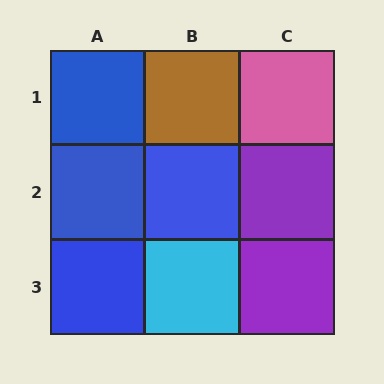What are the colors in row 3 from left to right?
Blue, cyan, purple.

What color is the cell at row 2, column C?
Purple.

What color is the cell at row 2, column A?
Blue.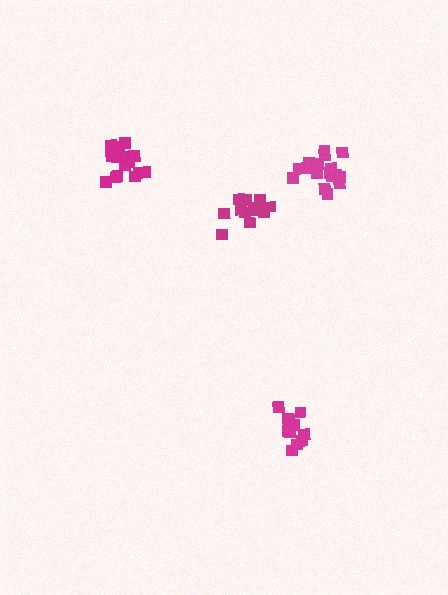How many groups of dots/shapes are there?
There are 4 groups.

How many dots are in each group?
Group 1: 12 dots, Group 2: 17 dots, Group 3: 17 dots, Group 4: 11 dots (57 total).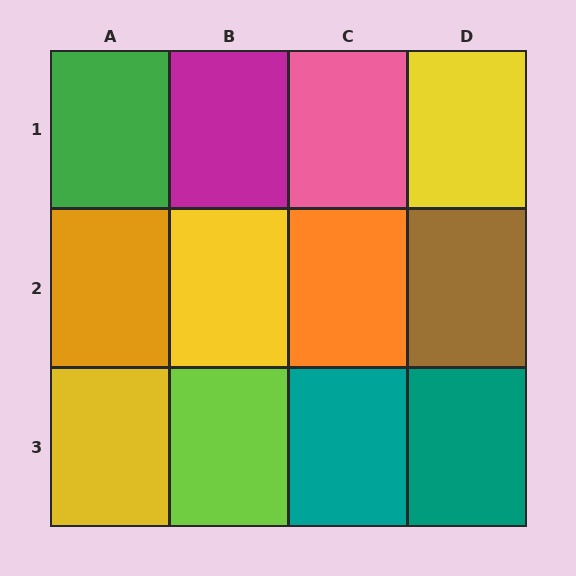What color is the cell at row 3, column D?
Teal.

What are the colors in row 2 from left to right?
Orange, yellow, orange, brown.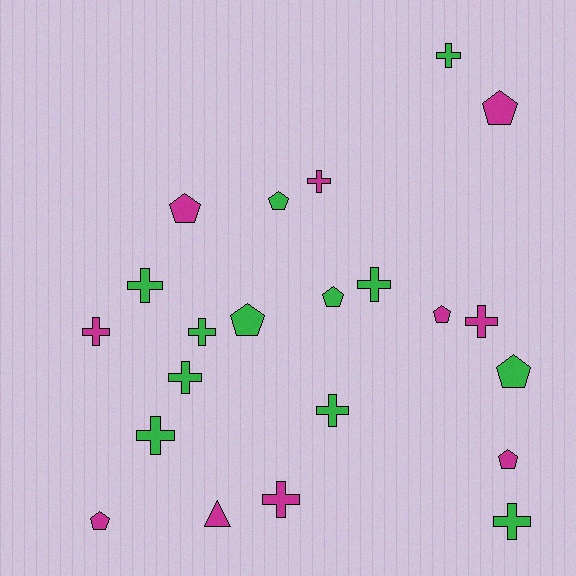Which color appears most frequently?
Green, with 12 objects.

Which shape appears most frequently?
Cross, with 12 objects.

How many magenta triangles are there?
There is 1 magenta triangle.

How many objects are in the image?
There are 22 objects.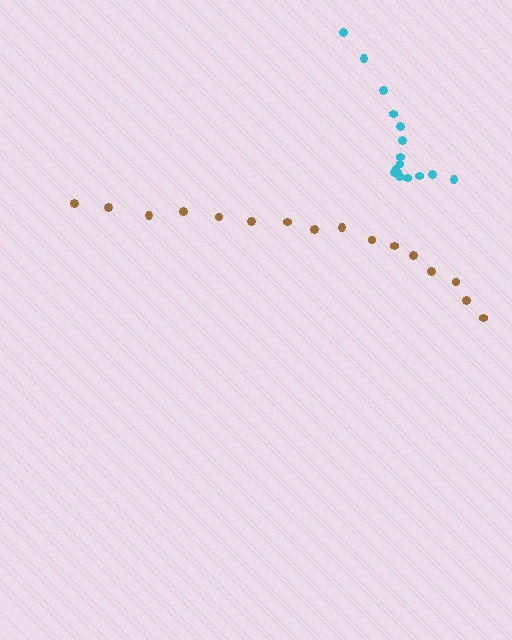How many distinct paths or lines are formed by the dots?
There are 2 distinct paths.